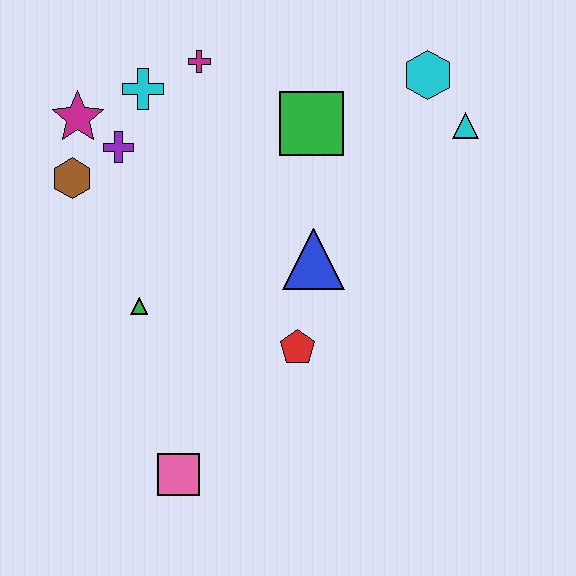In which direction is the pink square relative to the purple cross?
The pink square is below the purple cross.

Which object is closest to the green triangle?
The brown hexagon is closest to the green triangle.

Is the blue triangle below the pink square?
No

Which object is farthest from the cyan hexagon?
The pink square is farthest from the cyan hexagon.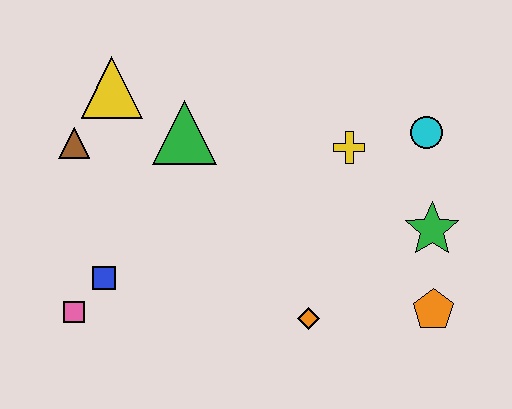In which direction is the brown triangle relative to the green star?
The brown triangle is to the left of the green star.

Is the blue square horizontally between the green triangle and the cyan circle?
No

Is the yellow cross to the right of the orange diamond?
Yes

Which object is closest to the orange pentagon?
The green star is closest to the orange pentagon.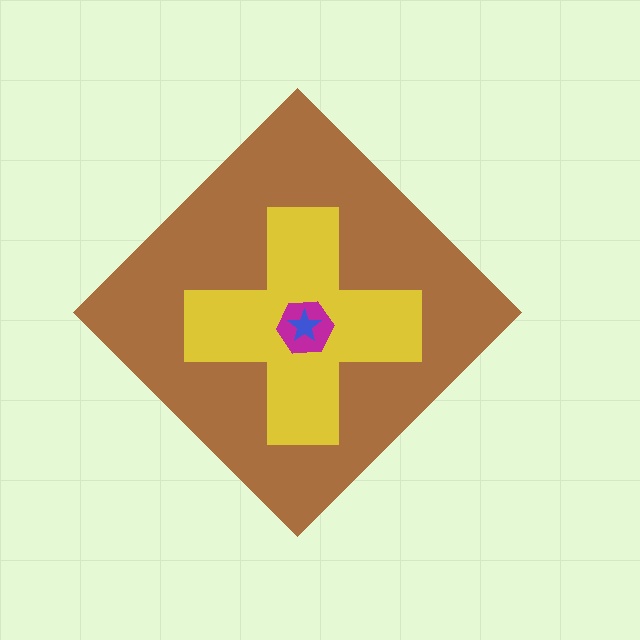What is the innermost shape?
The blue star.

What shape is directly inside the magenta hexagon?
The blue star.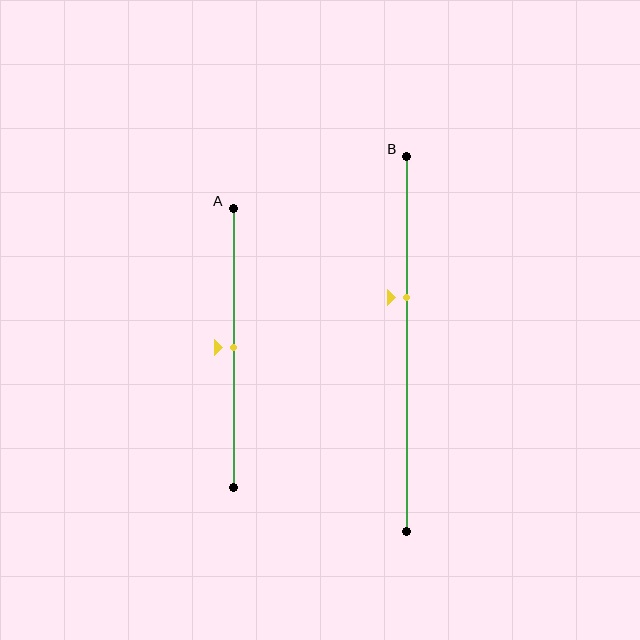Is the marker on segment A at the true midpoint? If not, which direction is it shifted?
Yes, the marker on segment A is at the true midpoint.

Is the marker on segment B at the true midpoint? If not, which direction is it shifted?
No, the marker on segment B is shifted upward by about 12% of the segment length.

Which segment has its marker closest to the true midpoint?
Segment A has its marker closest to the true midpoint.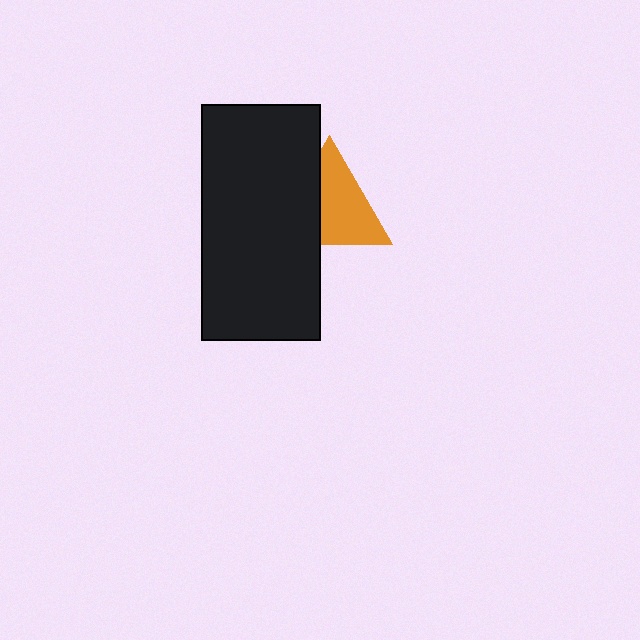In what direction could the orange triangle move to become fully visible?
The orange triangle could move right. That would shift it out from behind the black rectangle entirely.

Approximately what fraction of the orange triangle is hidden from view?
Roughly 38% of the orange triangle is hidden behind the black rectangle.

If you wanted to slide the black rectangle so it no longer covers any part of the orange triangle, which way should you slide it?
Slide it left — that is the most direct way to separate the two shapes.